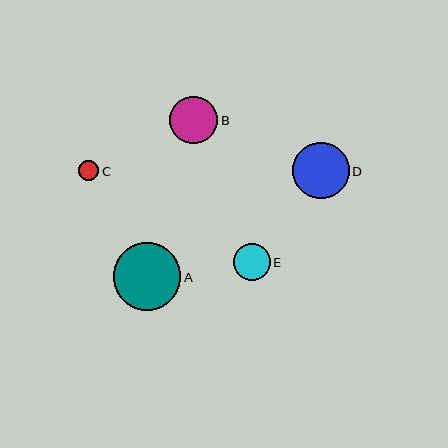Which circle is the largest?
Circle A is the largest with a size of approximately 68 pixels.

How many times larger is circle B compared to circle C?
Circle B is approximately 2.4 times the size of circle C.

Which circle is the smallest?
Circle C is the smallest with a size of approximately 20 pixels.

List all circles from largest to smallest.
From largest to smallest: A, D, B, E, C.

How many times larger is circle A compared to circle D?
Circle A is approximately 1.2 times the size of circle D.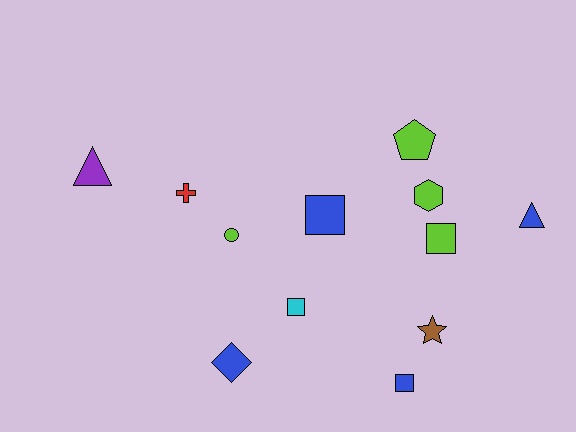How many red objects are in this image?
There is 1 red object.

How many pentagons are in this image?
There is 1 pentagon.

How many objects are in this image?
There are 12 objects.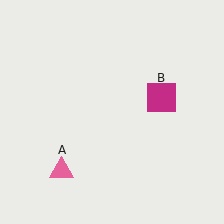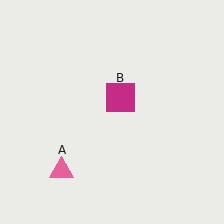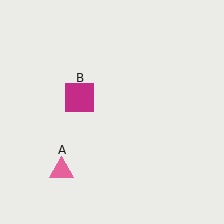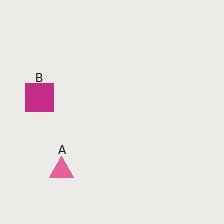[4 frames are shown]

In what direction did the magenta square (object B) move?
The magenta square (object B) moved left.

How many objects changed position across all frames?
1 object changed position: magenta square (object B).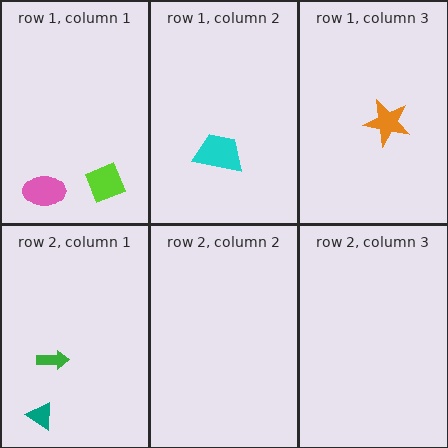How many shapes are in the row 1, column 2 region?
1.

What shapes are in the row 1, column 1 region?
The pink ellipse, the lime square.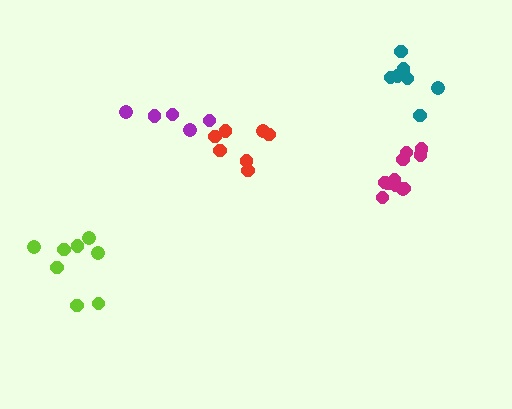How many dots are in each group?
Group 1: 11 dots, Group 2: 8 dots, Group 3: 7 dots, Group 4: 5 dots, Group 5: 7 dots (38 total).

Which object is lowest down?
The lime cluster is bottommost.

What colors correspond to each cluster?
The clusters are colored: magenta, lime, red, purple, teal.